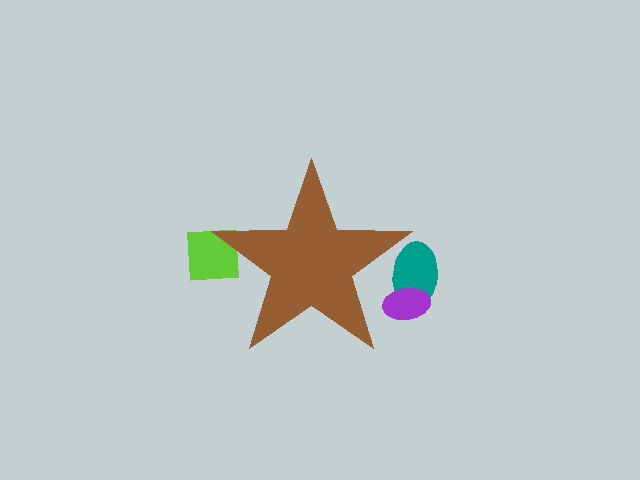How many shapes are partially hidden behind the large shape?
3 shapes are partially hidden.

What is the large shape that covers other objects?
A brown star.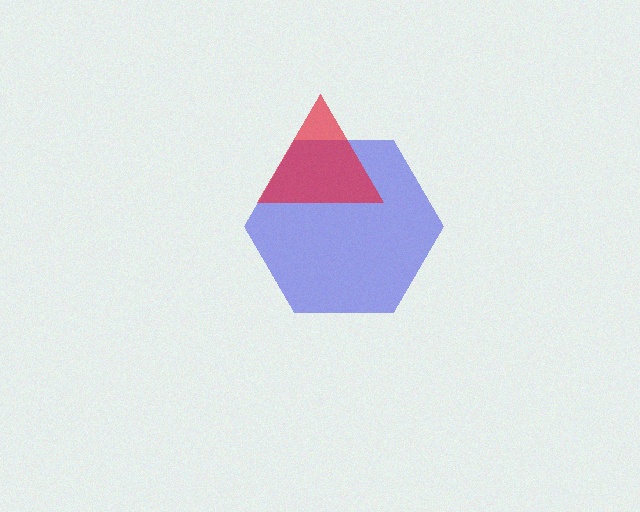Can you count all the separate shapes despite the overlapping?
Yes, there are 2 separate shapes.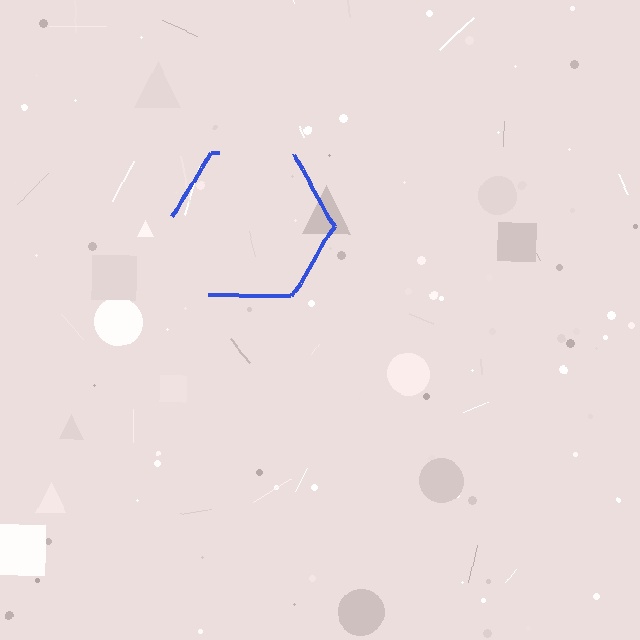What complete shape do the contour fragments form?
The contour fragments form a hexagon.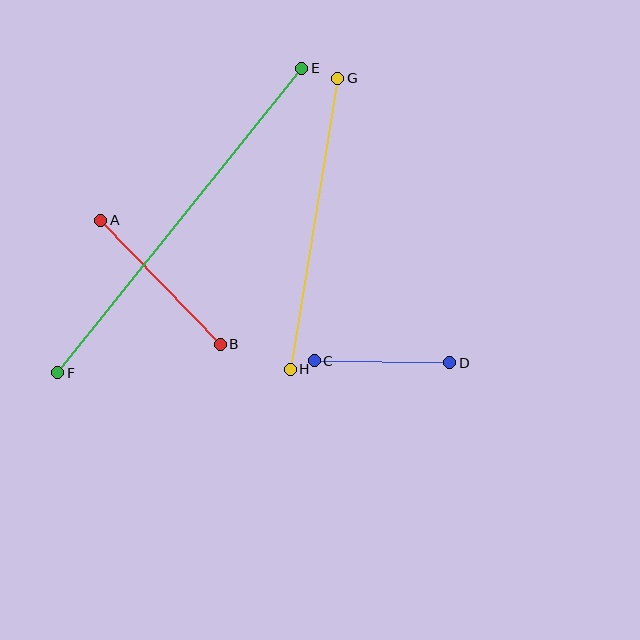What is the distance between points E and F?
The distance is approximately 390 pixels.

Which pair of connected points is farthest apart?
Points E and F are farthest apart.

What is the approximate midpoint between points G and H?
The midpoint is at approximately (314, 224) pixels.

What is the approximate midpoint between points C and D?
The midpoint is at approximately (382, 362) pixels.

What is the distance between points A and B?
The distance is approximately 172 pixels.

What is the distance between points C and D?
The distance is approximately 135 pixels.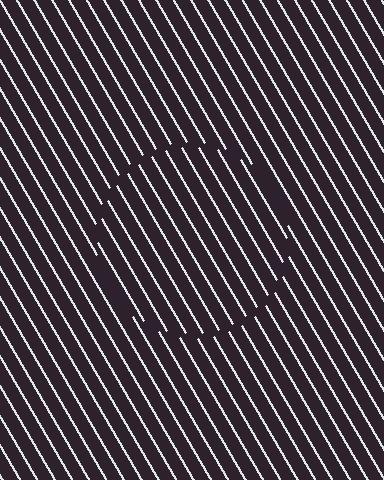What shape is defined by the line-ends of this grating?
An illusory circle. The interior of the shape contains the same grating, shifted by half a period — the contour is defined by the phase discontinuity where line-ends from the inner and outer gratings abut.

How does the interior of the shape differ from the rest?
The interior of the shape contains the same grating, shifted by half a period — the contour is defined by the phase discontinuity where line-ends from the inner and outer gratings abut.